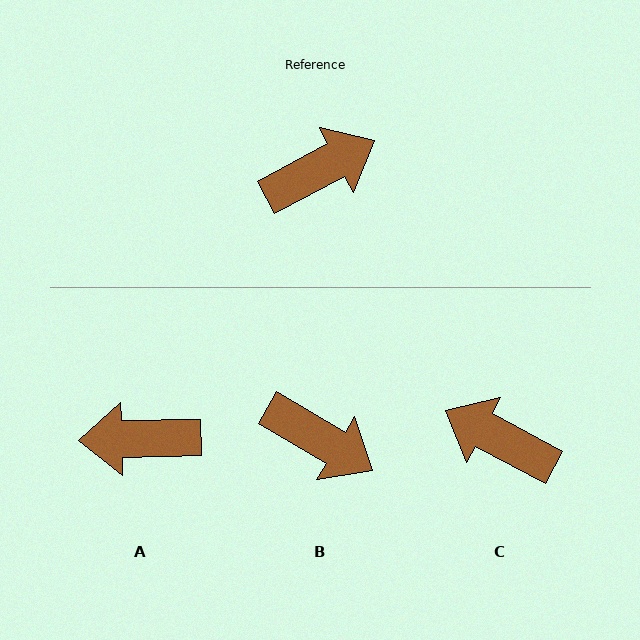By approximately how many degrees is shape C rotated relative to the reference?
Approximately 124 degrees counter-clockwise.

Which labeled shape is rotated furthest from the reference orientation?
A, about 153 degrees away.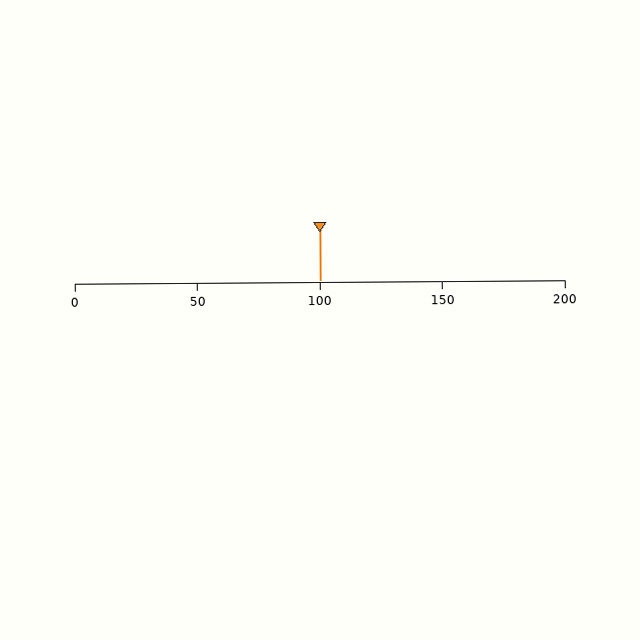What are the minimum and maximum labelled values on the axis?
The axis runs from 0 to 200.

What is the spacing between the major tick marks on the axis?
The major ticks are spaced 50 apart.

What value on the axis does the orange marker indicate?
The marker indicates approximately 100.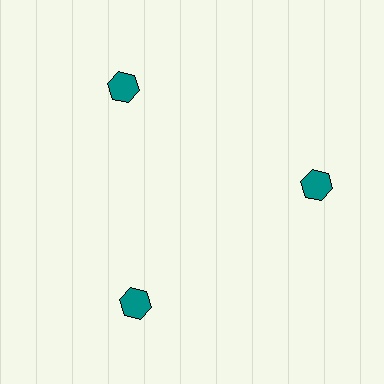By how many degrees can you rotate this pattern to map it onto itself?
The pattern maps onto itself every 120 degrees of rotation.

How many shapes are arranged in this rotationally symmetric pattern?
There are 3 shapes, arranged in 3 groups of 1.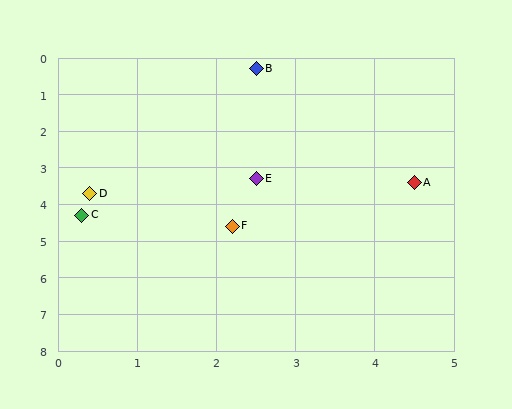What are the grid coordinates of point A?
Point A is at approximately (4.5, 3.4).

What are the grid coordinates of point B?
Point B is at approximately (2.5, 0.3).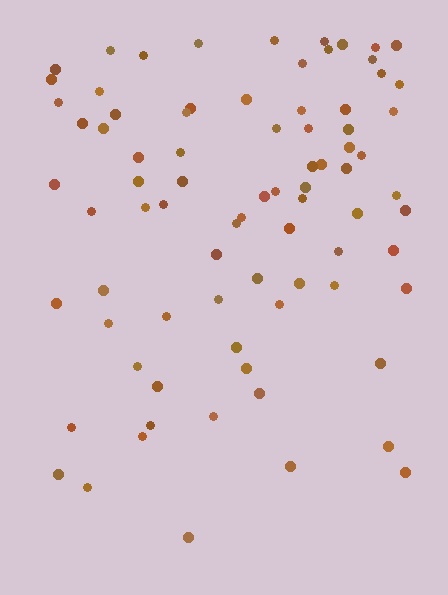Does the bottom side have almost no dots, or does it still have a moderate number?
Still a moderate number, just noticeably fewer than the top.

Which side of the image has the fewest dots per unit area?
The bottom.